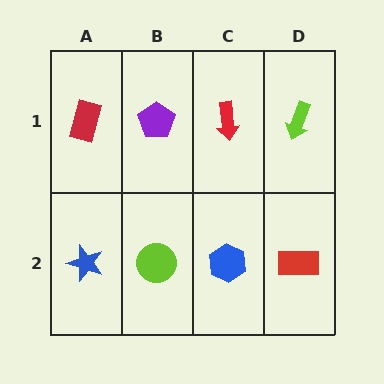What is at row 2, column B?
A lime circle.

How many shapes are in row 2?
4 shapes.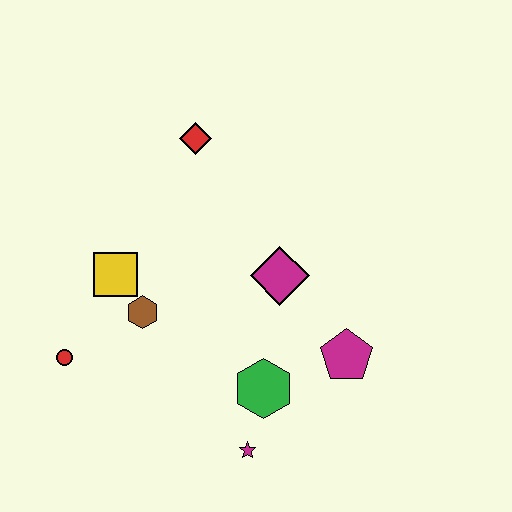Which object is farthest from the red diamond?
The magenta star is farthest from the red diamond.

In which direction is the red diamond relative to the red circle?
The red diamond is above the red circle.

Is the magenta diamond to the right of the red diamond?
Yes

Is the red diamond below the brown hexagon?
No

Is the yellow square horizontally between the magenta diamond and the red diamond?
No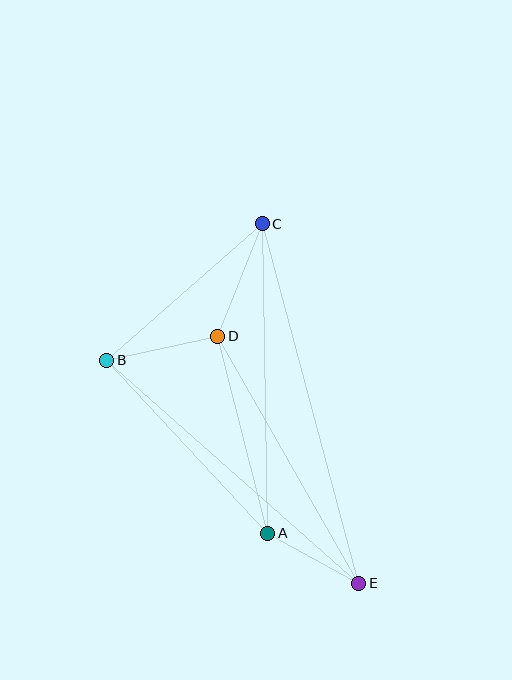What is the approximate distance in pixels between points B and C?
The distance between B and C is approximately 207 pixels.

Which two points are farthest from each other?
Points C and E are farthest from each other.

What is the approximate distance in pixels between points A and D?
The distance between A and D is approximately 203 pixels.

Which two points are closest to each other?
Points A and E are closest to each other.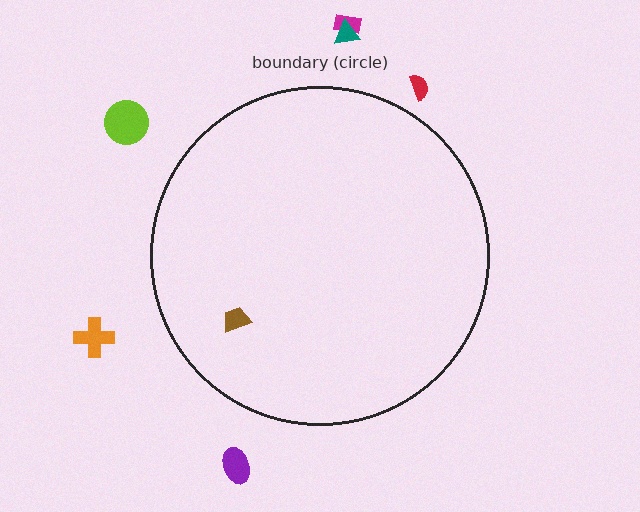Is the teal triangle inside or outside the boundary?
Outside.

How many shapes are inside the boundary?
1 inside, 6 outside.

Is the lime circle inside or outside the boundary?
Outside.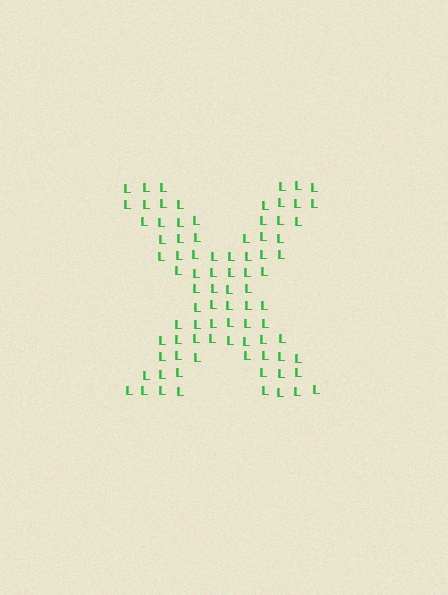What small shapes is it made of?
It is made of small letter L's.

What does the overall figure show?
The overall figure shows the letter X.